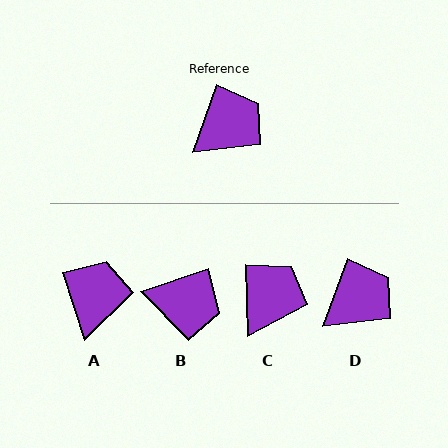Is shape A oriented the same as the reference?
No, it is off by about 38 degrees.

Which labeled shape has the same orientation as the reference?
D.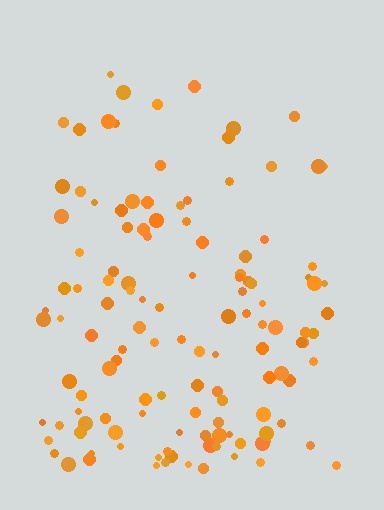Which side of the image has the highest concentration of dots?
The bottom.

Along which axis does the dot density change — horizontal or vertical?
Vertical.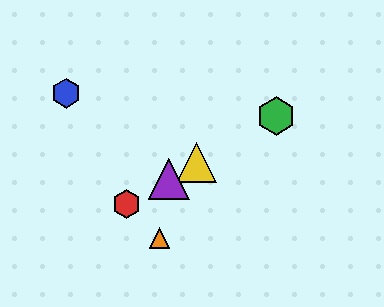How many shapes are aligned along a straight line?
4 shapes (the red hexagon, the green hexagon, the yellow triangle, the purple triangle) are aligned along a straight line.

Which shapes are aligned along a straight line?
The red hexagon, the green hexagon, the yellow triangle, the purple triangle are aligned along a straight line.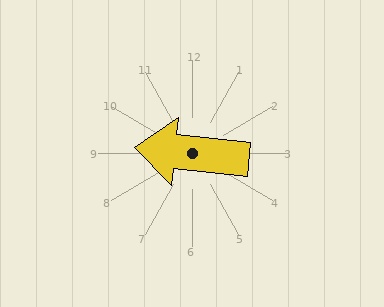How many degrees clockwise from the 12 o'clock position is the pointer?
Approximately 276 degrees.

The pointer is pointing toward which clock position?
Roughly 9 o'clock.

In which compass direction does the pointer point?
West.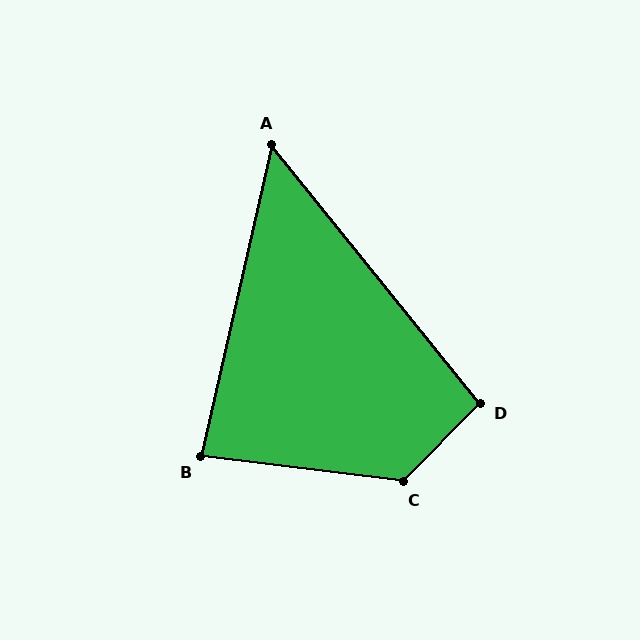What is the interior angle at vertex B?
Approximately 84 degrees (acute).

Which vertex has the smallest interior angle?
A, at approximately 52 degrees.